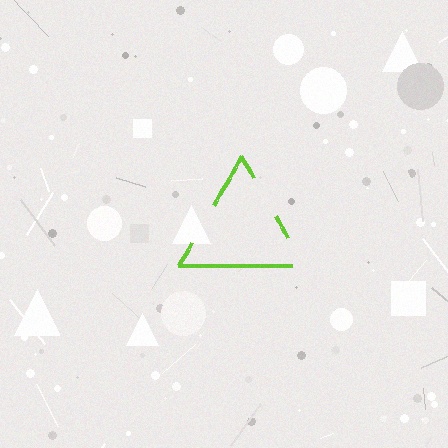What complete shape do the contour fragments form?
The contour fragments form a triangle.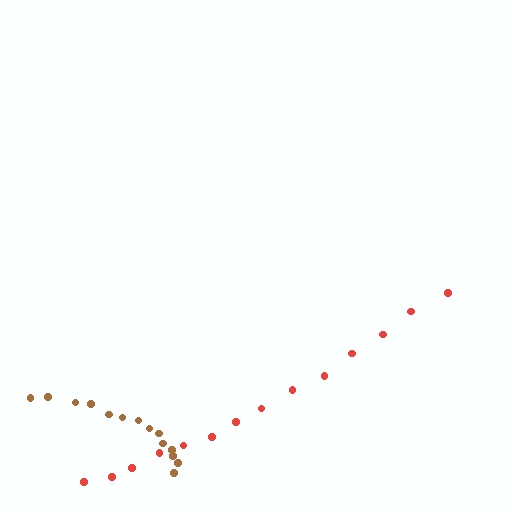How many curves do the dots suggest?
There are 2 distinct paths.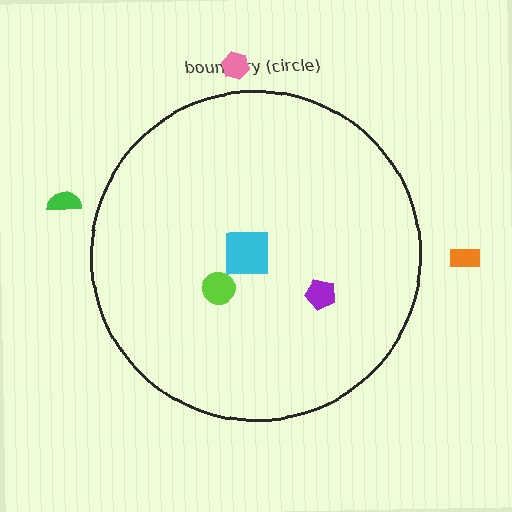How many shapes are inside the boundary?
3 inside, 3 outside.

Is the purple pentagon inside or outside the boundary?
Inside.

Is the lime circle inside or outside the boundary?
Inside.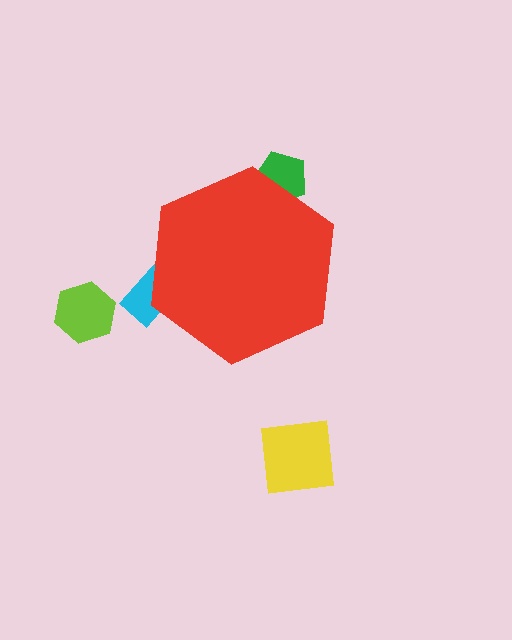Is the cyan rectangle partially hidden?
Yes, the cyan rectangle is partially hidden behind the red hexagon.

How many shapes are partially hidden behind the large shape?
2 shapes are partially hidden.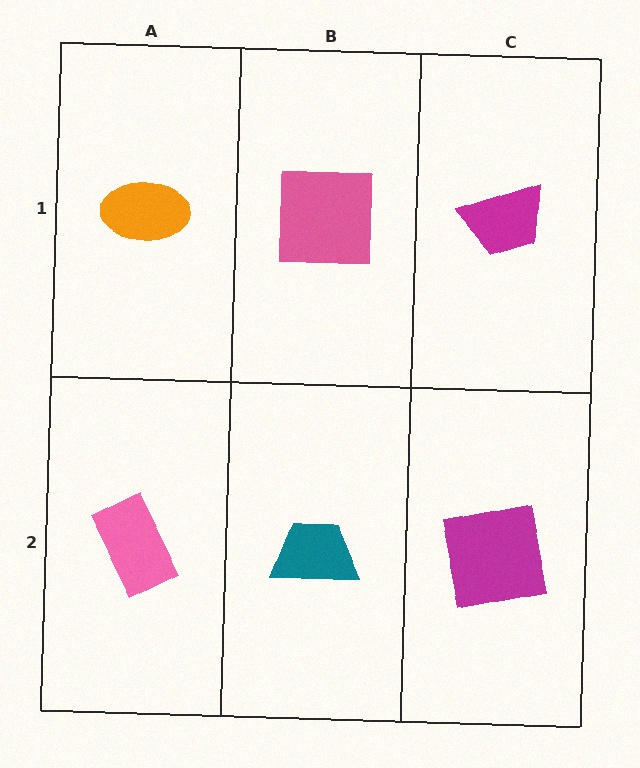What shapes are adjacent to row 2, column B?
A pink square (row 1, column B), a pink rectangle (row 2, column A), a magenta square (row 2, column C).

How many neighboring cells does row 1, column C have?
2.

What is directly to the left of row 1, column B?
An orange ellipse.